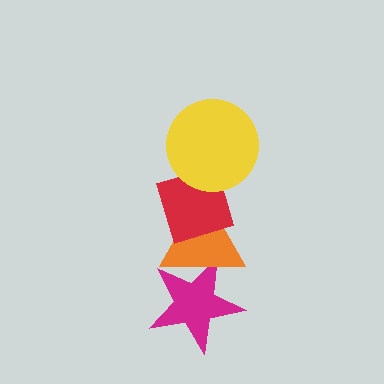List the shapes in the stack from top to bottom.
From top to bottom: the yellow circle, the red diamond, the orange triangle, the magenta star.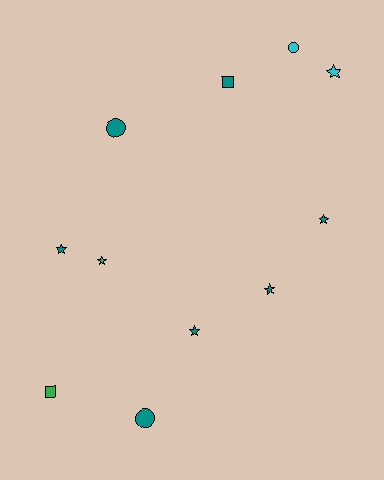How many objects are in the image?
There are 11 objects.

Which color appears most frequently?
Teal, with 7 objects.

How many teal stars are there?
There are 4 teal stars.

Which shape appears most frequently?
Star, with 6 objects.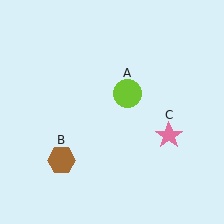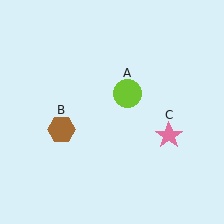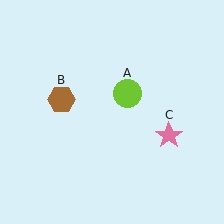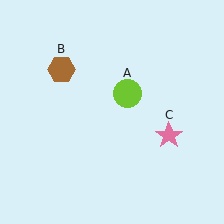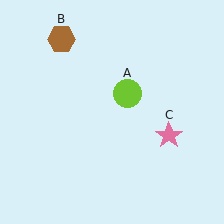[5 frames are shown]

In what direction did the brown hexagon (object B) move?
The brown hexagon (object B) moved up.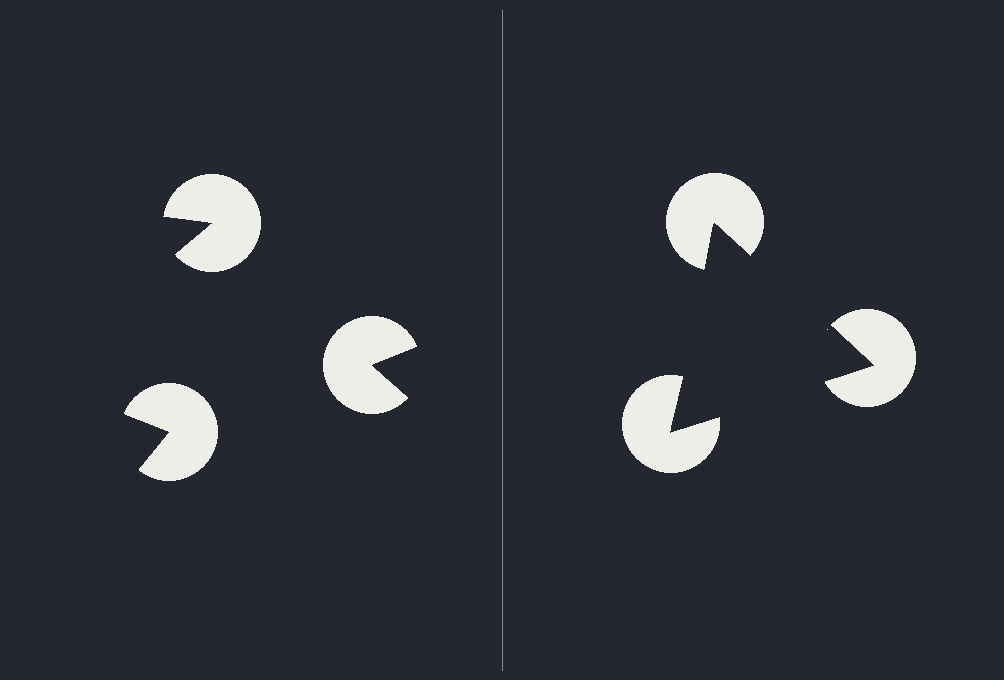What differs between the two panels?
The pac-man discs are positioned identically on both sides; only the wedge orientations differ. On the right they align to a triangle; on the left they are misaligned.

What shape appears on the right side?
An illusory triangle.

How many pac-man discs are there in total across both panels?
6 — 3 on each side.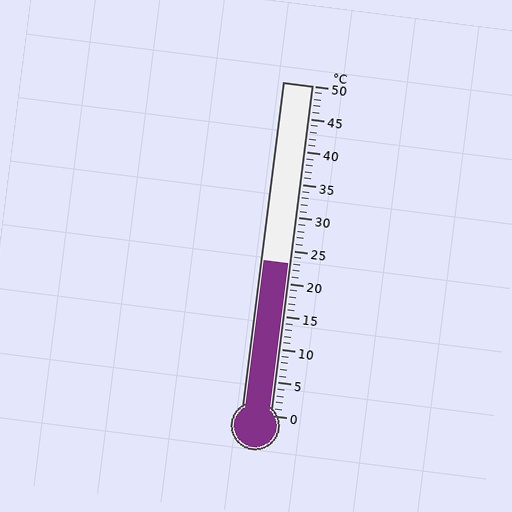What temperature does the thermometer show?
The thermometer shows approximately 23°C.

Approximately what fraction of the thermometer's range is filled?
The thermometer is filled to approximately 45% of its range.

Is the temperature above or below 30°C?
The temperature is below 30°C.